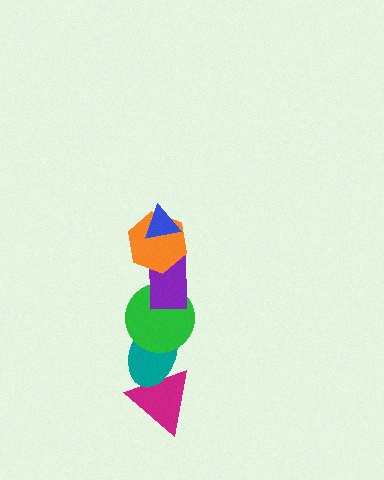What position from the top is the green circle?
The green circle is 4th from the top.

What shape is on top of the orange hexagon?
The blue triangle is on top of the orange hexagon.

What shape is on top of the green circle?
The purple rectangle is on top of the green circle.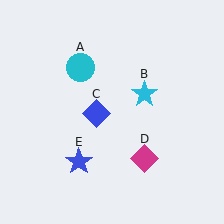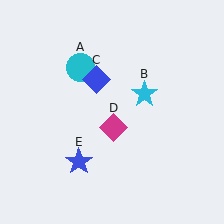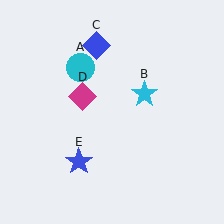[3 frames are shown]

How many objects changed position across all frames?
2 objects changed position: blue diamond (object C), magenta diamond (object D).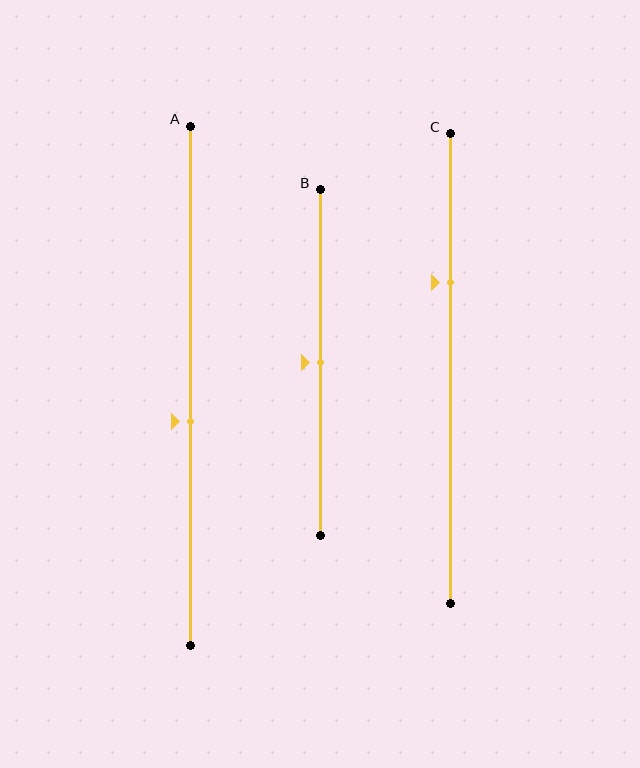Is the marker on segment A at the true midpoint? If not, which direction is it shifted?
No, the marker on segment A is shifted downward by about 7% of the segment length.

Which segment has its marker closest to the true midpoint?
Segment B has its marker closest to the true midpoint.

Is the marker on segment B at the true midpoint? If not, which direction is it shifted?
Yes, the marker on segment B is at the true midpoint.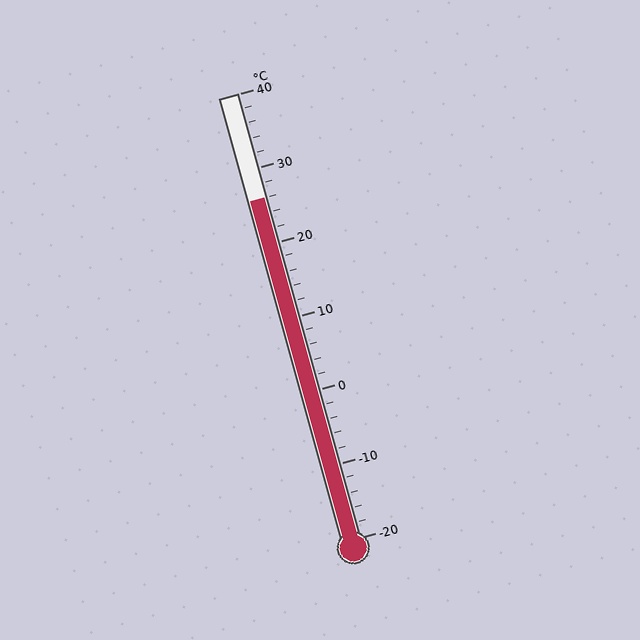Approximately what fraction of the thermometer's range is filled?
The thermometer is filled to approximately 75% of its range.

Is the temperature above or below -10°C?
The temperature is above -10°C.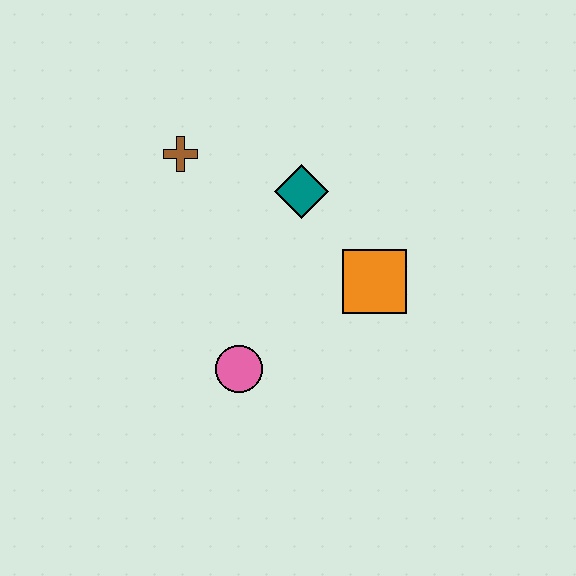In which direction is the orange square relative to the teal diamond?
The orange square is below the teal diamond.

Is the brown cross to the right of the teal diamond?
No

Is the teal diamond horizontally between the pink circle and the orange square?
Yes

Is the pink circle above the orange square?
No